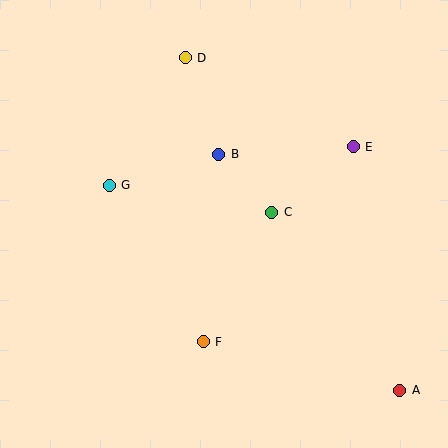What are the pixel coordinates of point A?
Point A is at (400, 390).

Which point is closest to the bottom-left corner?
Point F is closest to the bottom-left corner.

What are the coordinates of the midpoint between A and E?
The midpoint between A and E is at (377, 268).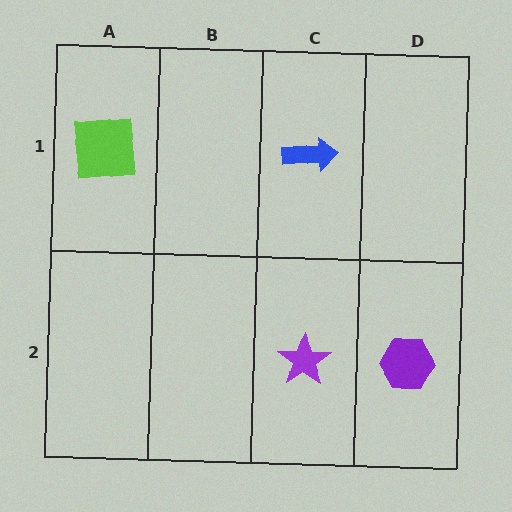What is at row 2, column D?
A purple hexagon.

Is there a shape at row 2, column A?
No, that cell is empty.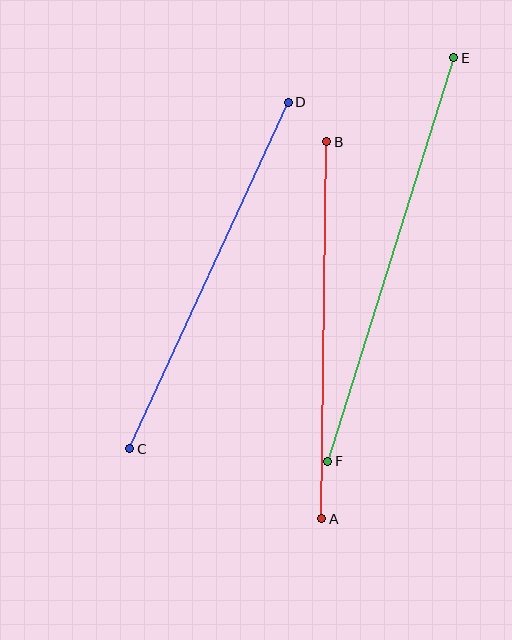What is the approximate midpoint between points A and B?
The midpoint is at approximately (324, 330) pixels.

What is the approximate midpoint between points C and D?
The midpoint is at approximately (209, 276) pixels.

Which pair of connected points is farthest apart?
Points E and F are farthest apart.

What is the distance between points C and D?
The distance is approximately 381 pixels.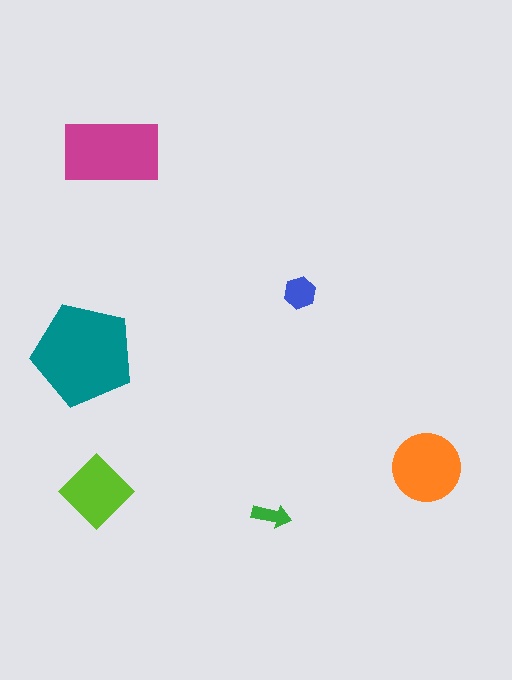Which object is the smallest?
The green arrow.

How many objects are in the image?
There are 6 objects in the image.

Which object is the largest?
The teal pentagon.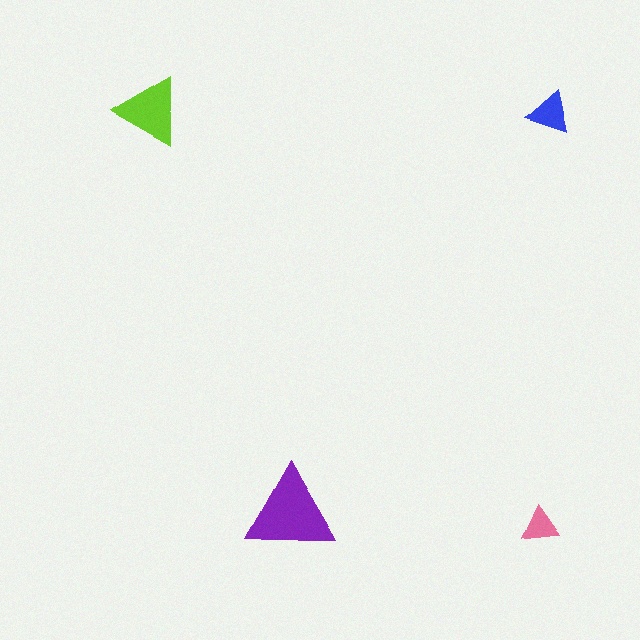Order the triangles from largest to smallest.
the purple one, the lime one, the blue one, the pink one.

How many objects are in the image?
There are 4 objects in the image.